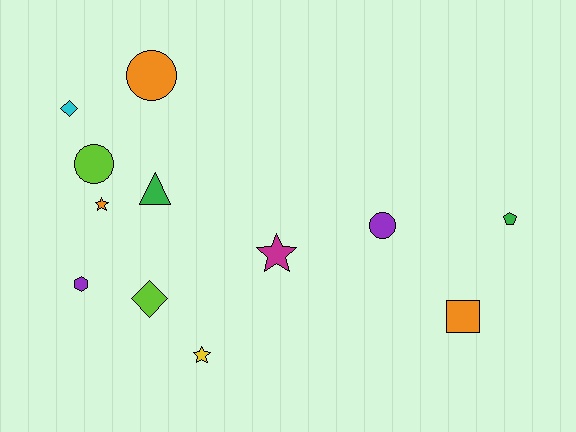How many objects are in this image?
There are 12 objects.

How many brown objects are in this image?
There are no brown objects.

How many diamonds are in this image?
There are 2 diamonds.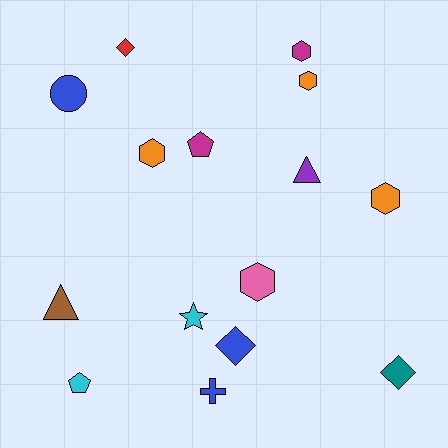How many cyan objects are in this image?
There are 2 cyan objects.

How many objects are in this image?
There are 15 objects.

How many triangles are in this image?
There are 2 triangles.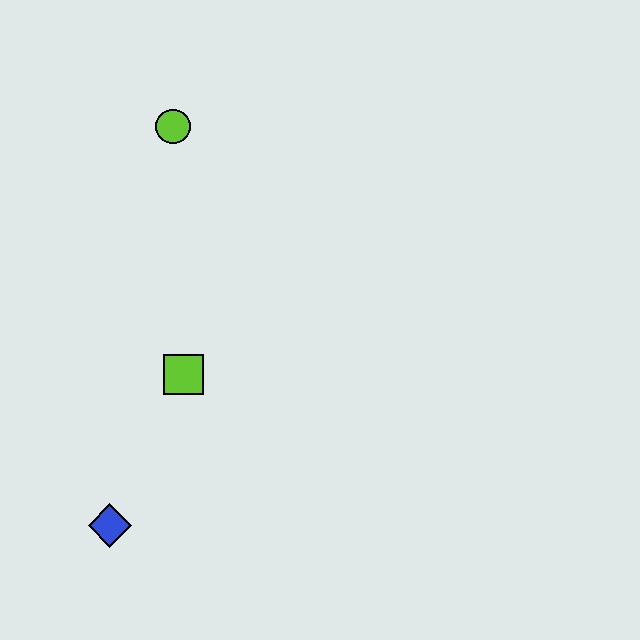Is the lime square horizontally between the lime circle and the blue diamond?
No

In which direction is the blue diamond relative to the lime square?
The blue diamond is below the lime square.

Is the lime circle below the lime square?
No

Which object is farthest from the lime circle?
The blue diamond is farthest from the lime circle.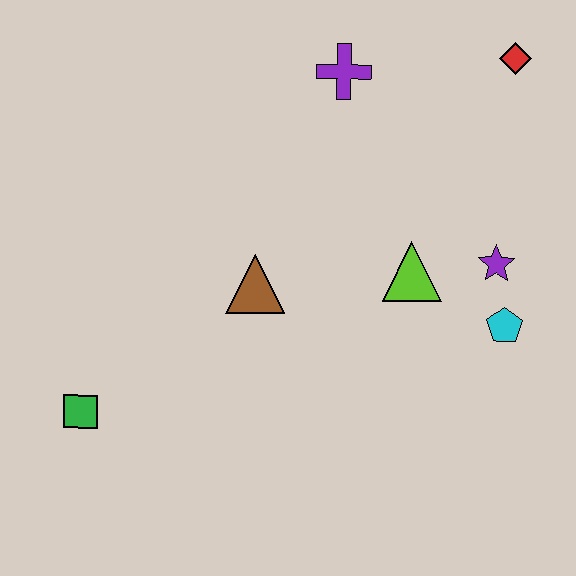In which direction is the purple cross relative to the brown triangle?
The purple cross is above the brown triangle.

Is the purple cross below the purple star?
No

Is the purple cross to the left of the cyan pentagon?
Yes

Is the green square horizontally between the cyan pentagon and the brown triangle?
No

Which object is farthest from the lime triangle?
The green square is farthest from the lime triangle.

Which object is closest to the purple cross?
The red diamond is closest to the purple cross.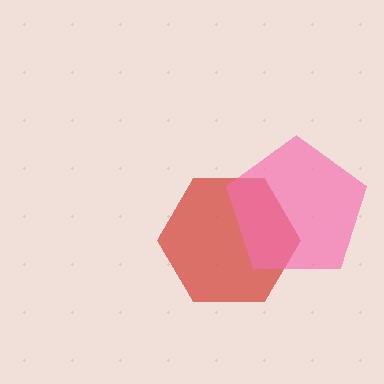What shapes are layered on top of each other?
The layered shapes are: a red hexagon, a pink pentagon.